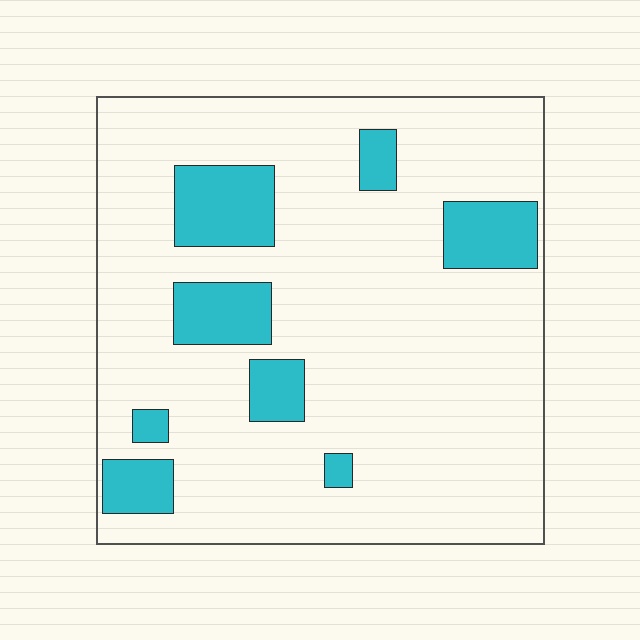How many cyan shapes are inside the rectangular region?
8.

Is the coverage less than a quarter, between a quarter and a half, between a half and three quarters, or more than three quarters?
Less than a quarter.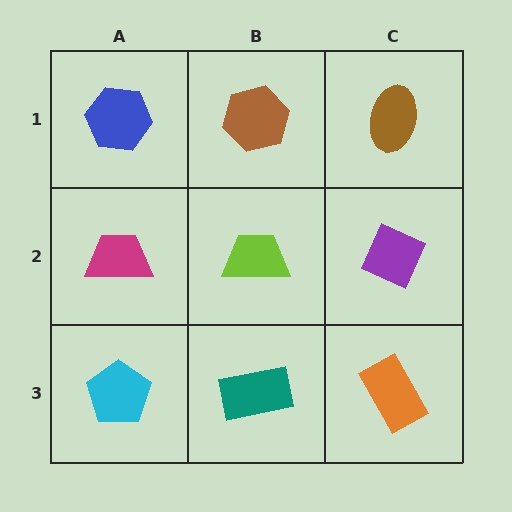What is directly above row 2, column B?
A brown hexagon.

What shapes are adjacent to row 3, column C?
A purple diamond (row 2, column C), a teal rectangle (row 3, column B).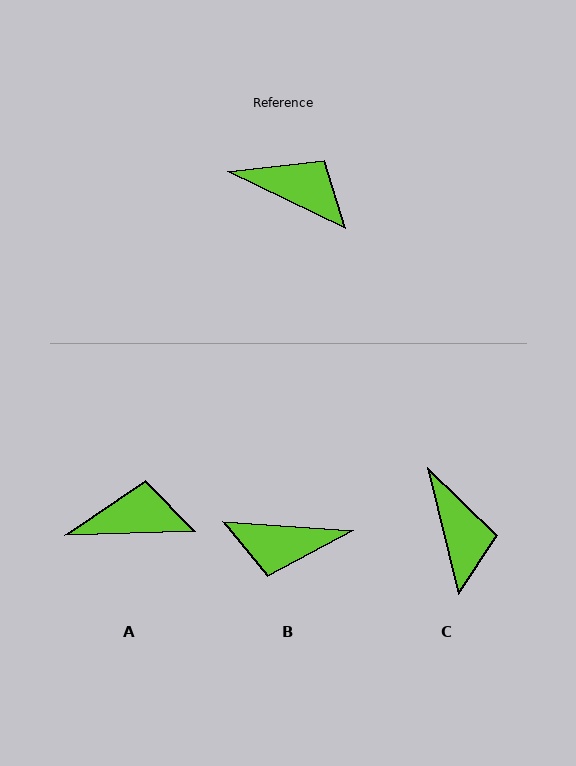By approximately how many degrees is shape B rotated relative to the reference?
Approximately 159 degrees clockwise.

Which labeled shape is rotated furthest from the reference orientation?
B, about 159 degrees away.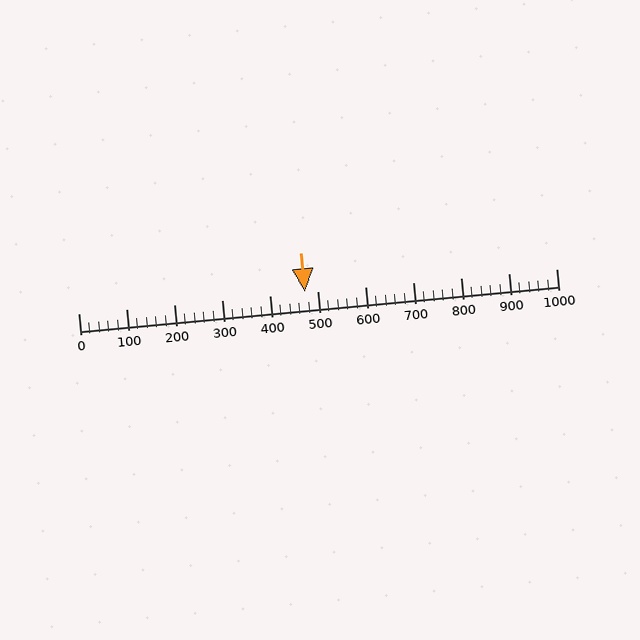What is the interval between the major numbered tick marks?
The major tick marks are spaced 100 units apart.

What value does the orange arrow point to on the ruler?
The orange arrow points to approximately 473.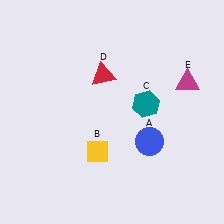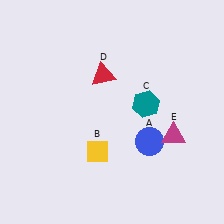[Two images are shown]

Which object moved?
The magenta triangle (E) moved down.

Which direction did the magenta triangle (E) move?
The magenta triangle (E) moved down.